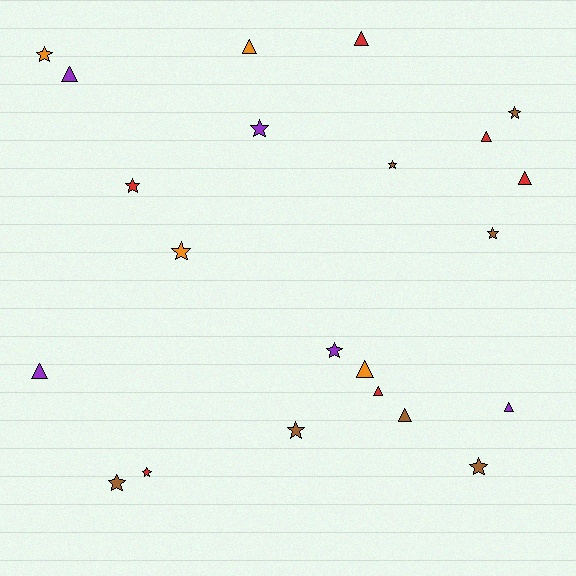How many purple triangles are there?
There are 3 purple triangles.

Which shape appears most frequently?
Star, with 12 objects.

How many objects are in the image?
There are 22 objects.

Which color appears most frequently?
Brown, with 7 objects.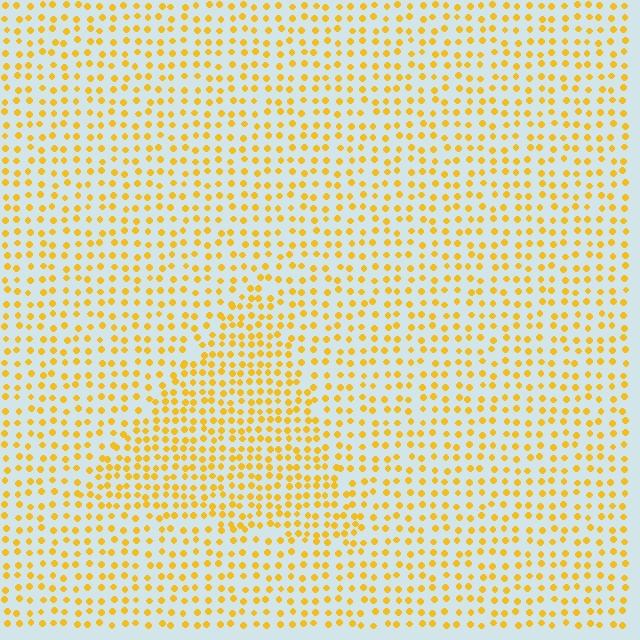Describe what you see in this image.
The image contains small yellow elements arranged at two different densities. A triangle-shaped region is visible where the elements are more densely packed than the surrounding area.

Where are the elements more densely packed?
The elements are more densely packed inside the triangle boundary.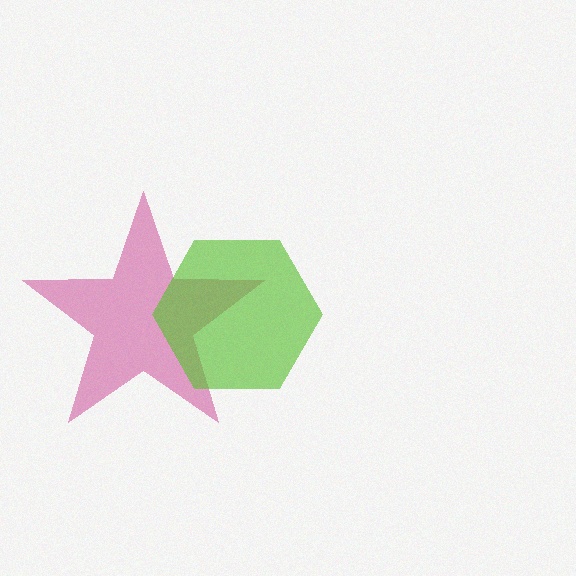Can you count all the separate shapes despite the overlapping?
Yes, there are 2 separate shapes.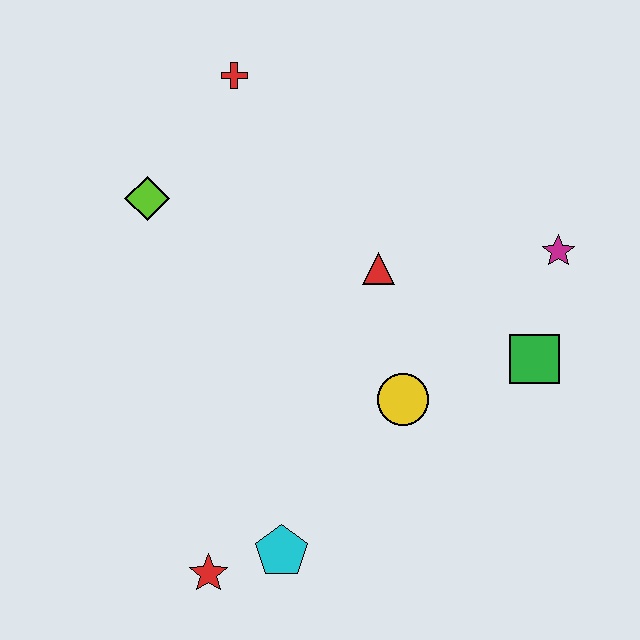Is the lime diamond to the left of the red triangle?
Yes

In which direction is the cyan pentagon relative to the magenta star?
The cyan pentagon is below the magenta star.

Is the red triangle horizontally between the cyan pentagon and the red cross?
No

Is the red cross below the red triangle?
No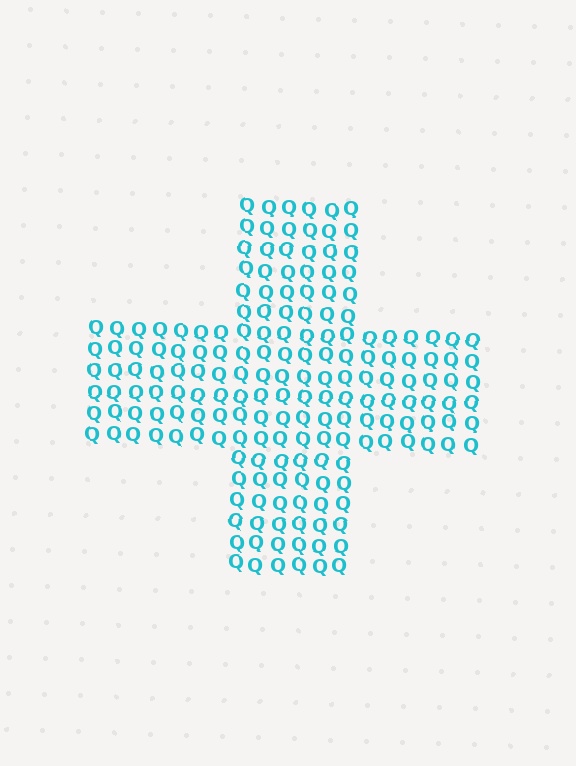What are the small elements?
The small elements are letter Q's.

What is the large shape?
The large shape is a cross.